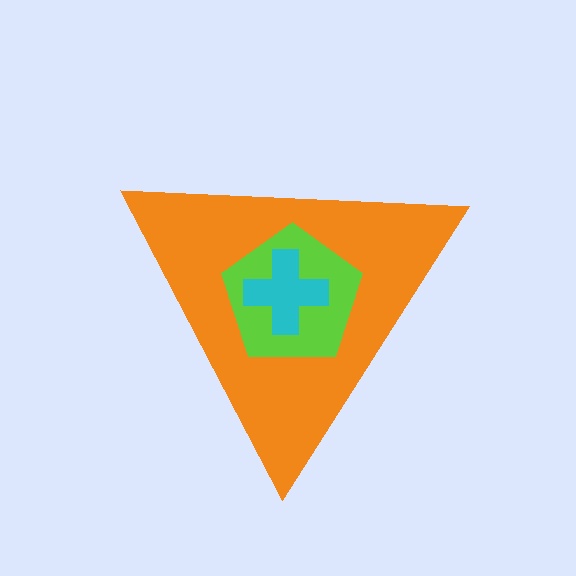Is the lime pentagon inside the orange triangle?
Yes.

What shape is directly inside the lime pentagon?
The cyan cross.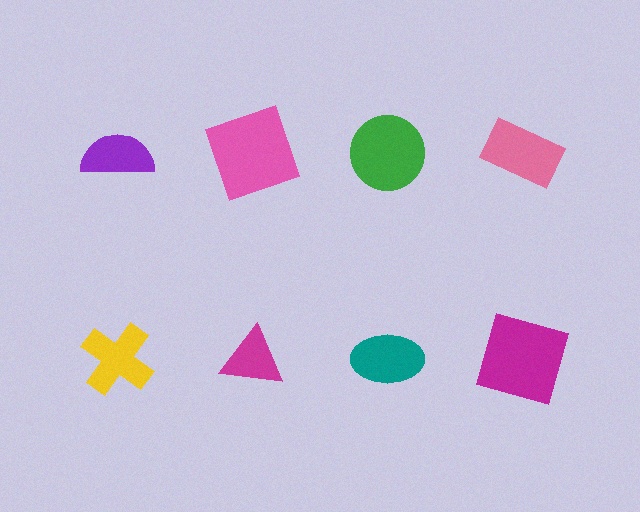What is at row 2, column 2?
A magenta triangle.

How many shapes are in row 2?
4 shapes.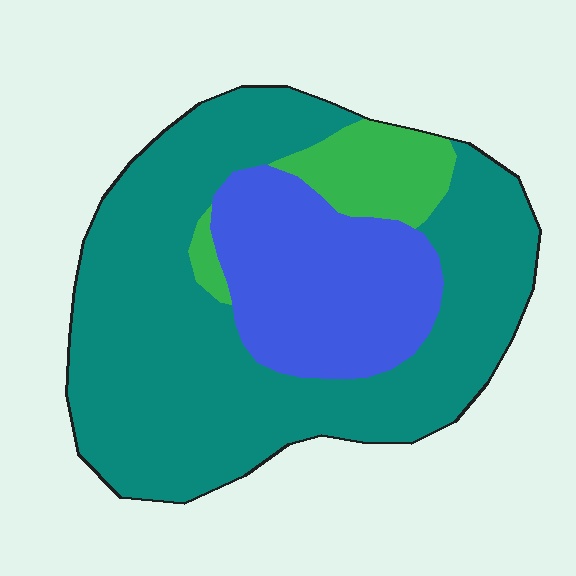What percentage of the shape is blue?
Blue takes up between a sixth and a third of the shape.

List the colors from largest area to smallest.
From largest to smallest: teal, blue, green.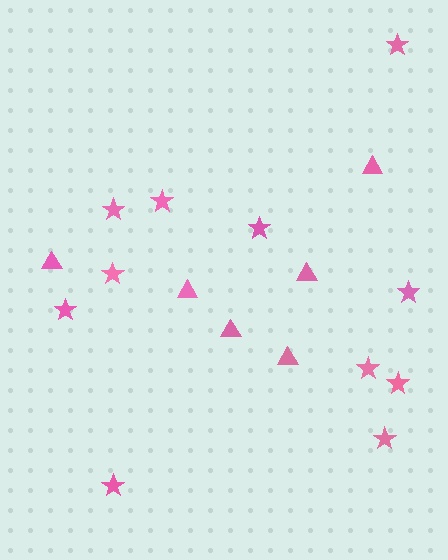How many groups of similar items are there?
There are 2 groups: one group of triangles (6) and one group of stars (11).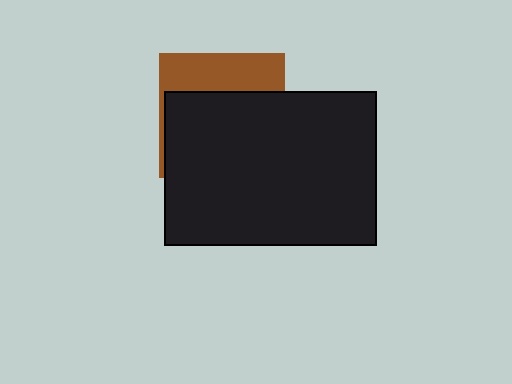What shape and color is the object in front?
The object in front is a black rectangle.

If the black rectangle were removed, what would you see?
You would see the complete brown square.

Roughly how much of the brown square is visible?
A small part of it is visible (roughly 33%).